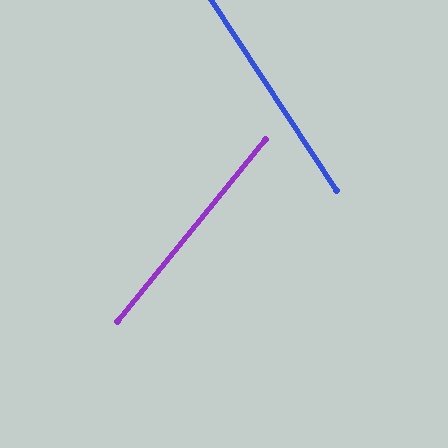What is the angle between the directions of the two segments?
Approximately 72 degrees.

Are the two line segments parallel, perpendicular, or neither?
Neither parallel nor perpendicular — they differ by about 72°.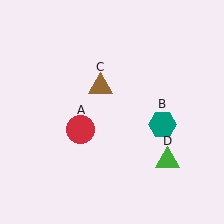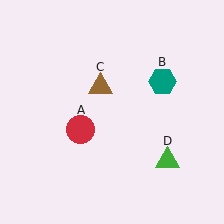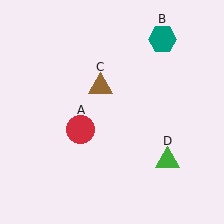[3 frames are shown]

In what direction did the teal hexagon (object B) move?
The teal hexagon (object B) moved up.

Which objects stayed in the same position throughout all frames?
Red circle (object A) and brown triangle (object C) and green triangle (object D) remained stationary.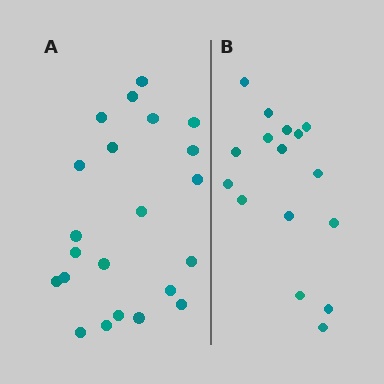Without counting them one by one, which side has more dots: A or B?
Region A (the left region) has more dots.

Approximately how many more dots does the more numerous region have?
Region A has about 6 more dots than region B.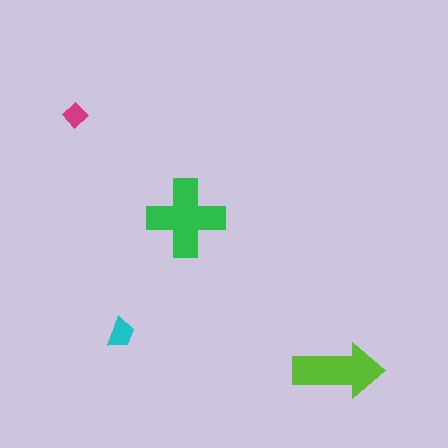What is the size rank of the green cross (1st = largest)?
1st.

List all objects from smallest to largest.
The magenta diamond, the cyan trapezoid, the lime arrow, the green cross.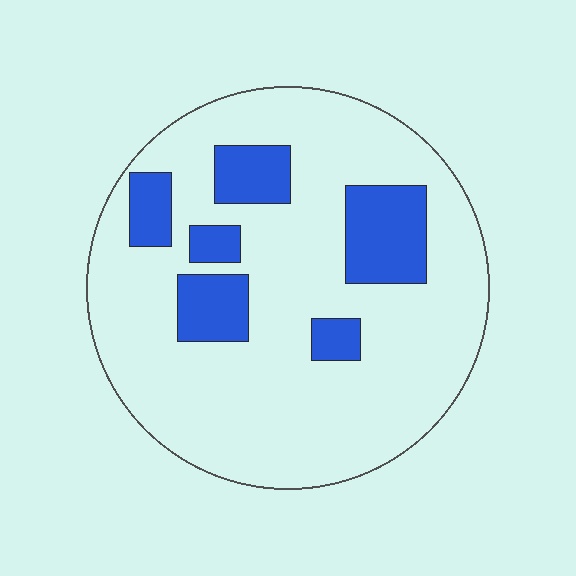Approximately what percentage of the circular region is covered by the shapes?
Approximately 20%.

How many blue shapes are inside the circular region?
6.